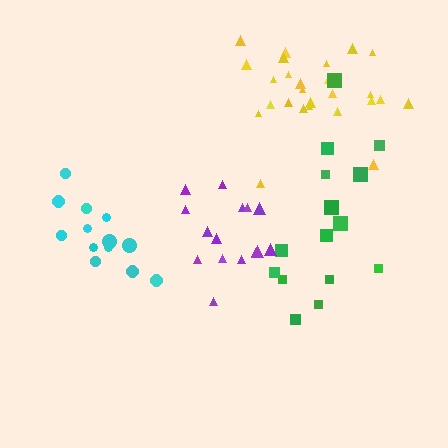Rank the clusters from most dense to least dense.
purple, cyan, yellow, green.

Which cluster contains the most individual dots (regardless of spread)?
Yellow (27).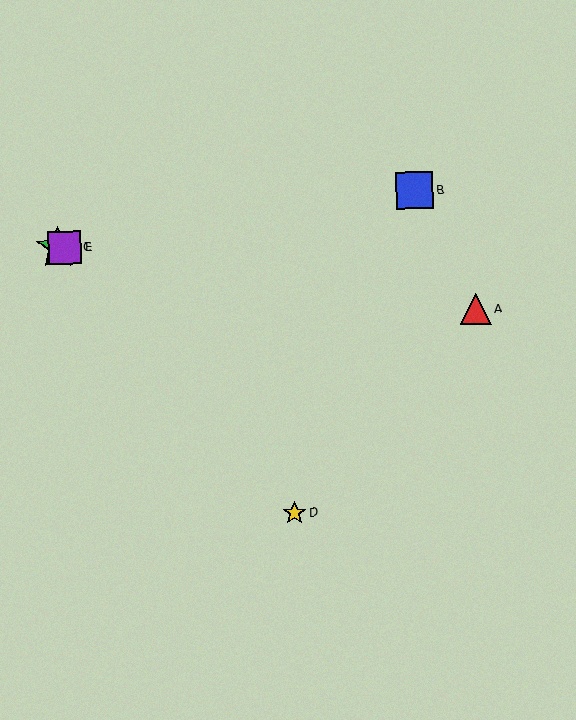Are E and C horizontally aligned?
Yes, both are at y≈248.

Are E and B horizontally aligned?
No, E is at y≈248 and B is at y≈191.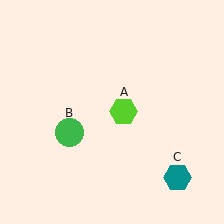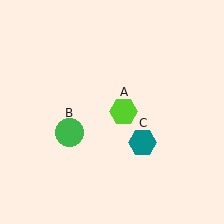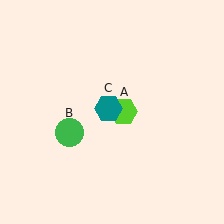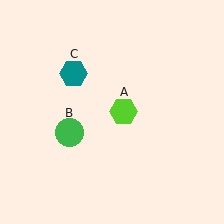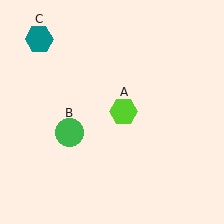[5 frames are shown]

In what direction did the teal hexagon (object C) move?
The teal hexagon (object C) moved up and to the left.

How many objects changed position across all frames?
1 object changed position: teal hexagon (object C).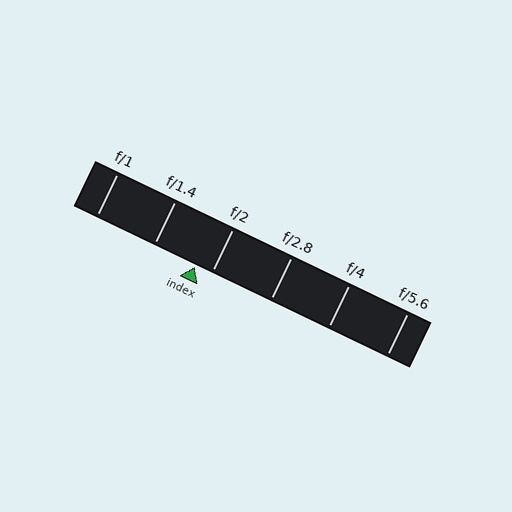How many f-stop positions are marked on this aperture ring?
There are 6 f-stop positions marked.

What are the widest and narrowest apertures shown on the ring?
The widest aperture shown is f/1 and the narrowest is f/5.6.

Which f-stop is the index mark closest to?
The index mark is closest to f/2.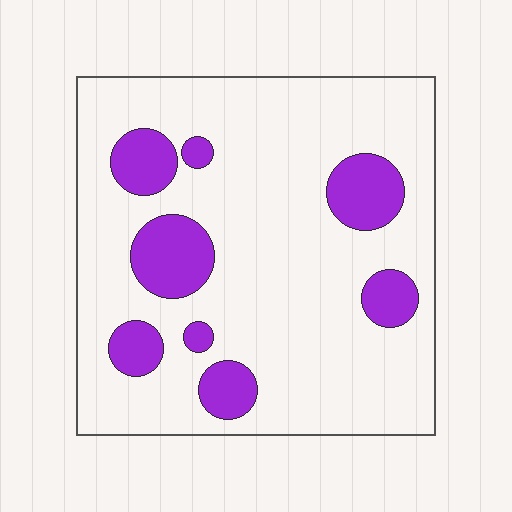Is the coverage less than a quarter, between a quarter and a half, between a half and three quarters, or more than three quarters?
Less than a quarter.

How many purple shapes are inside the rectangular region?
8.